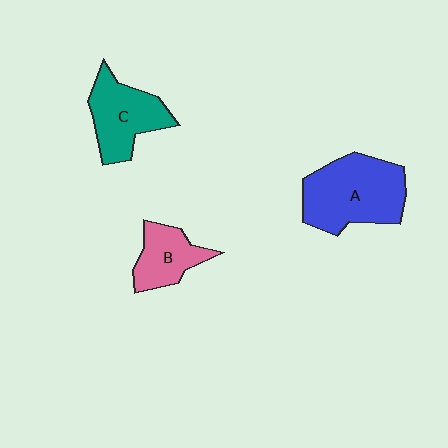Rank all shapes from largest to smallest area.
From largest to smallest: A (blue), C (teal), B (pink).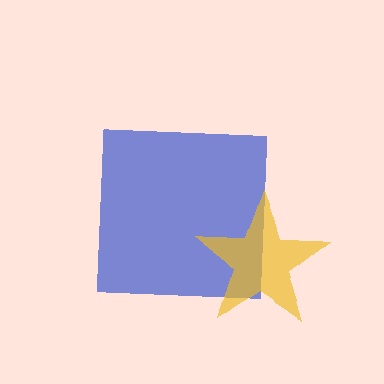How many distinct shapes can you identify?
There are 2 distinct shapes: a blue square, a yellow star.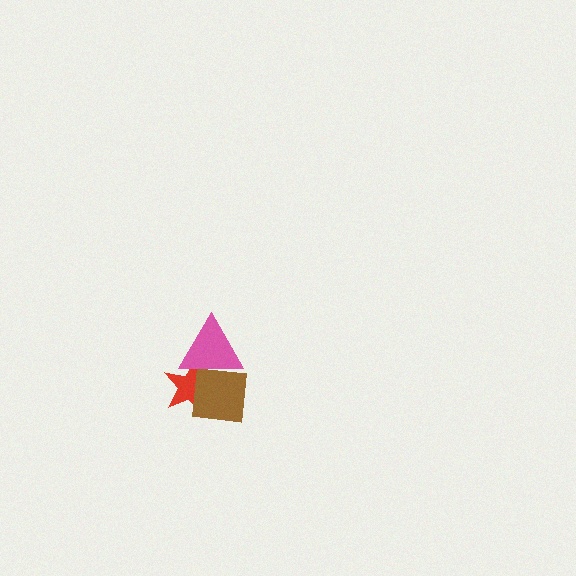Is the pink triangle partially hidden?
No, no other shape covers it.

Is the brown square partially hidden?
Yes, it is partially covered by another shape.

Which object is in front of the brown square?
The pink triangle is in front of the brown square.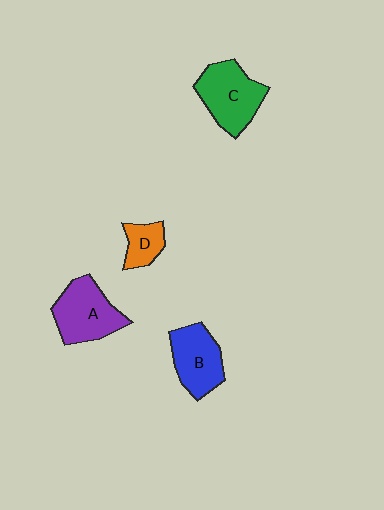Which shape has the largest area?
Shape C (green).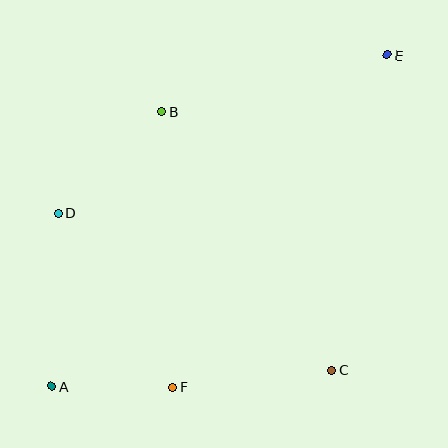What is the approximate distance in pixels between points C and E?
The distance between C and E is approximately 320 pixels.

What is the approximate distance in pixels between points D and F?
The distance between D and F is approximately 208 pixels.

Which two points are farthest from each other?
Points A and E are farthest from each other.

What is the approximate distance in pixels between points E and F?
The distance between E and F is approximately 395 pixels.